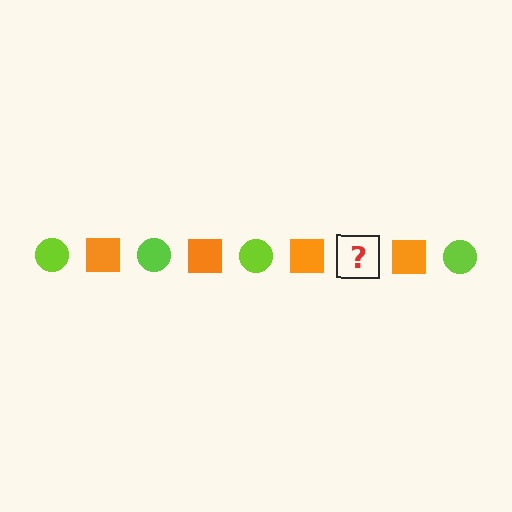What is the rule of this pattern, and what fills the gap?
The rule is that the pattern alternates between lime circle and orange square. The gap should be filled with a lime circle.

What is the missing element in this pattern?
The missing element is a lime circle.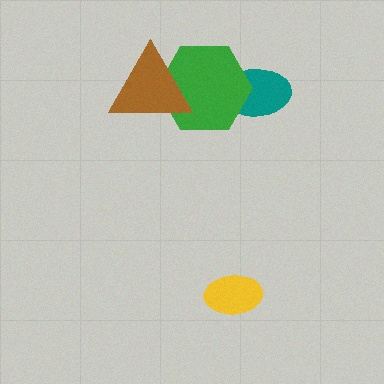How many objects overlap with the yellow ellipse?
0 objects overlap with the yellow ellipse.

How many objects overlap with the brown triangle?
1 object overlaps with the brown triangle.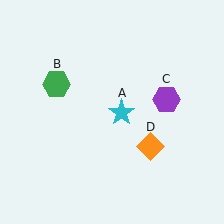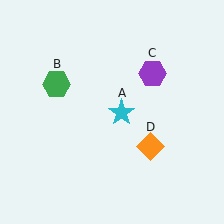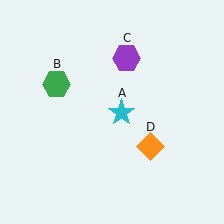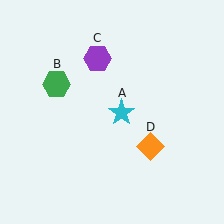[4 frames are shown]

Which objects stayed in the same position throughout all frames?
Cyan star (object A) and green hexagon (object B) and orange diamond (object D) remained stationary.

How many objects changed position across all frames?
1 object changed position: purple hexagon (object C).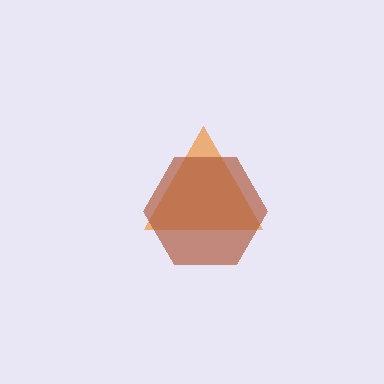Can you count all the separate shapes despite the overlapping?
Yes, there are 2 separate shapes.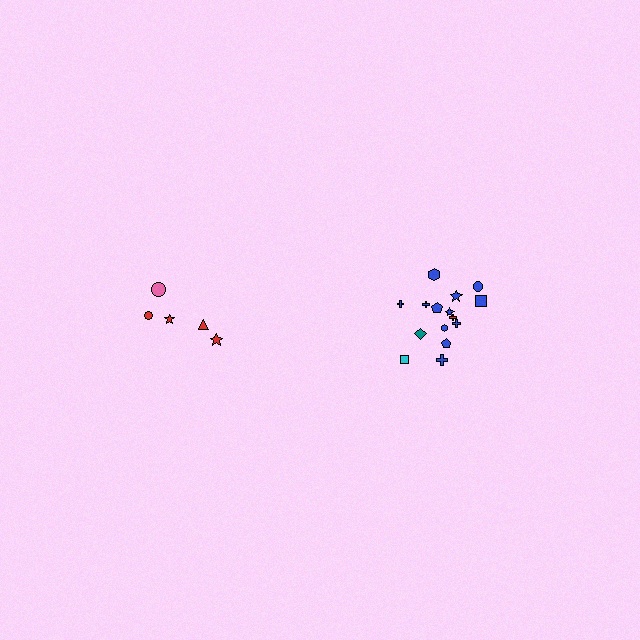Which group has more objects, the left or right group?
The right group.